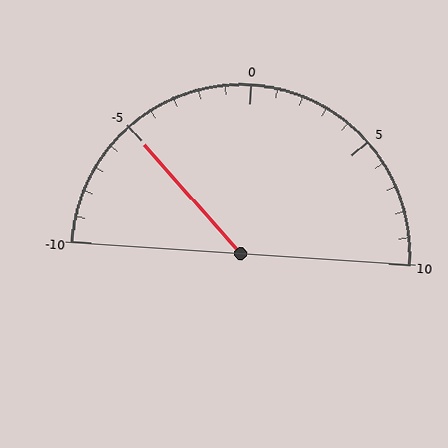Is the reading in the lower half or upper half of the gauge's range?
The reading is in the lower half of the range (-10 to 10).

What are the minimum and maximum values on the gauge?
The gauge ranges from -10 to 10.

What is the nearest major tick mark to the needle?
The nearest major tick mark is -5.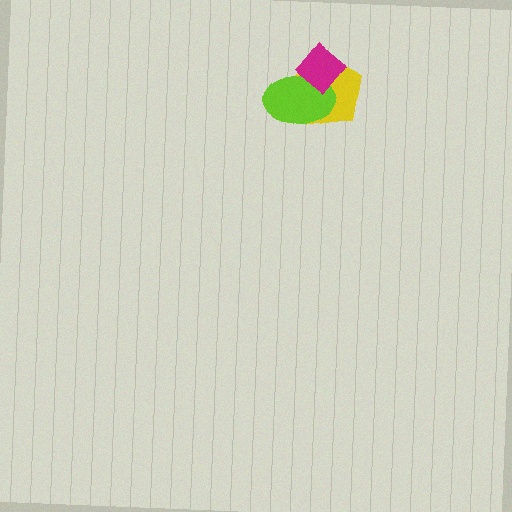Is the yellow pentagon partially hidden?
Yes, it is partially covered by another shape.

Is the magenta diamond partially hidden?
No, no other shape covers it.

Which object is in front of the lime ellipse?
The magenta diamond is in front of the lime ellipse.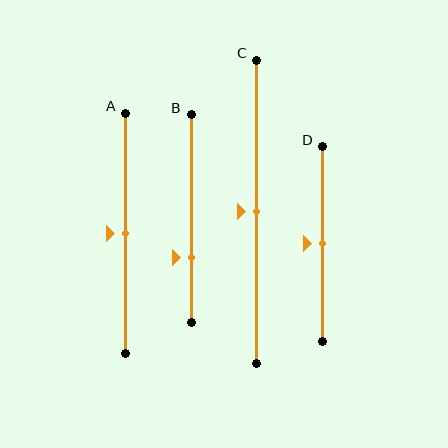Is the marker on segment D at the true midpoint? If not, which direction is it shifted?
Yes, the marker on segment D is at the true midpoint.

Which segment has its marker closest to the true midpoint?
Segment A has its marker closest to the true midpoint.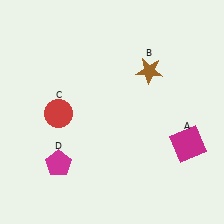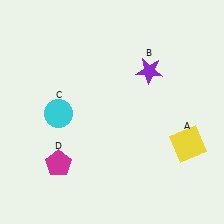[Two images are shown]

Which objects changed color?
A changed from magenta to yellow. B changed from brown to purple. C changed from red to cyan.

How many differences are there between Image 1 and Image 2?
There are 3 differences between the two images.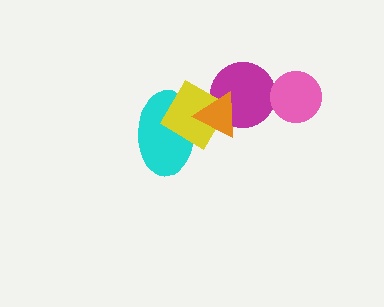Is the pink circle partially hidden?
No, no other shape covers it.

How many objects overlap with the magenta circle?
2 objects overlap with the magenta circle.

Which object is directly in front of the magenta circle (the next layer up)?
The yellow diamond is directly in front of the magenta circle.